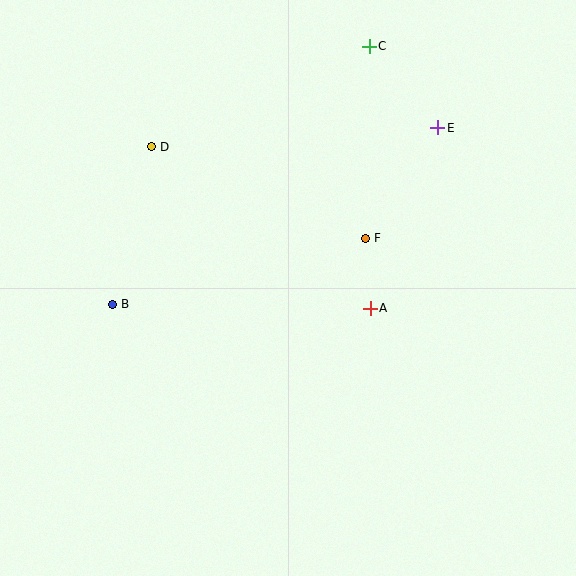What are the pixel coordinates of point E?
Point E is at (438, 128).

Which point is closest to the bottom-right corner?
Point A is closest to the bottom-right corner.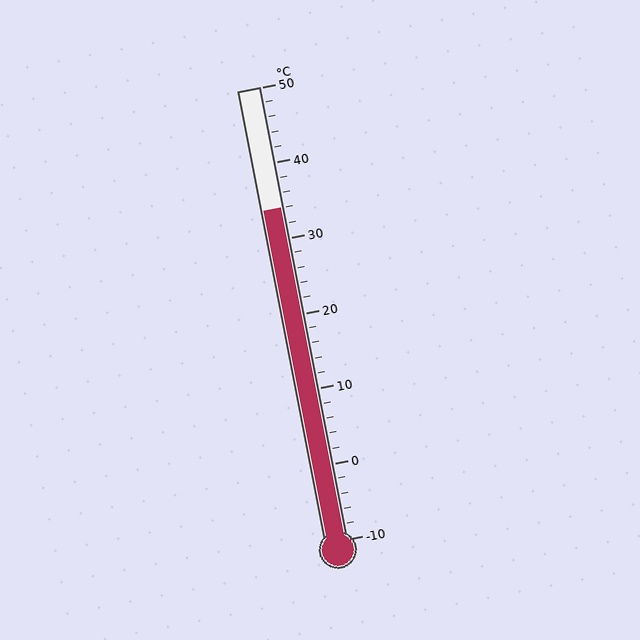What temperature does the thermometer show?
The thermometer shows approximately 34°C.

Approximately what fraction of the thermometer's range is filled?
The thermometer is filled to approximately 75% of its range.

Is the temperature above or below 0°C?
The temperature is above 0°C.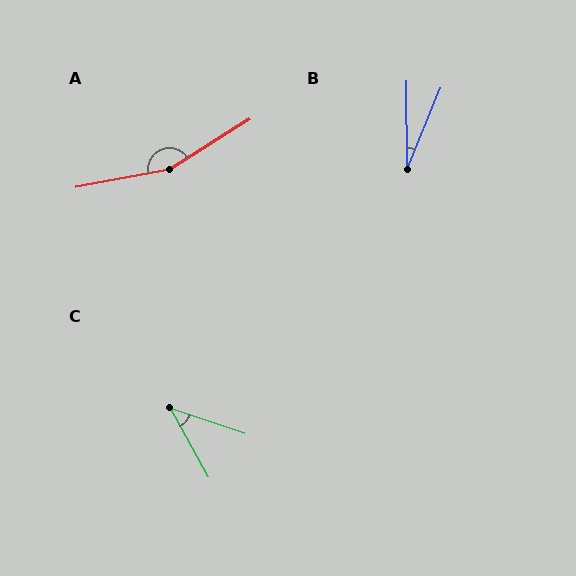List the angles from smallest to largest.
B (23°), C (42°), A (159°).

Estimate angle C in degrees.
Approximately 42 degrees.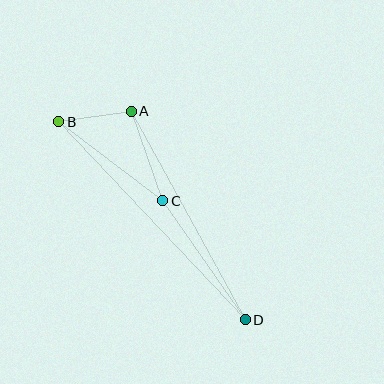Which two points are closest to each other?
Points A and B are closest to each other.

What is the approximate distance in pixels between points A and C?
The distance between A and C is approximately 95 pixels.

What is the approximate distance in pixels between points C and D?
The distance between C and D is approximately 145 pixels.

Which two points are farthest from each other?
Points B and D are farthest from each other.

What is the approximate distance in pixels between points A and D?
The distance between A and D is approximately 238 pixels.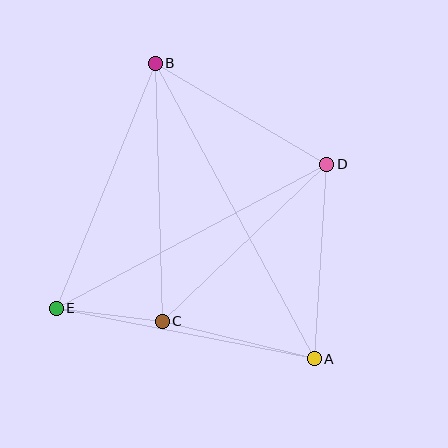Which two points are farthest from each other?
Points A and B are farthest from each other.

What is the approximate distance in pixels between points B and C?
The distance between B and C is approximately 258 pixels.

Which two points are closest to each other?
Points C and E are closest to each other.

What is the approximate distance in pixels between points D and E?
The distance between D and E is approximately 306 pixels.